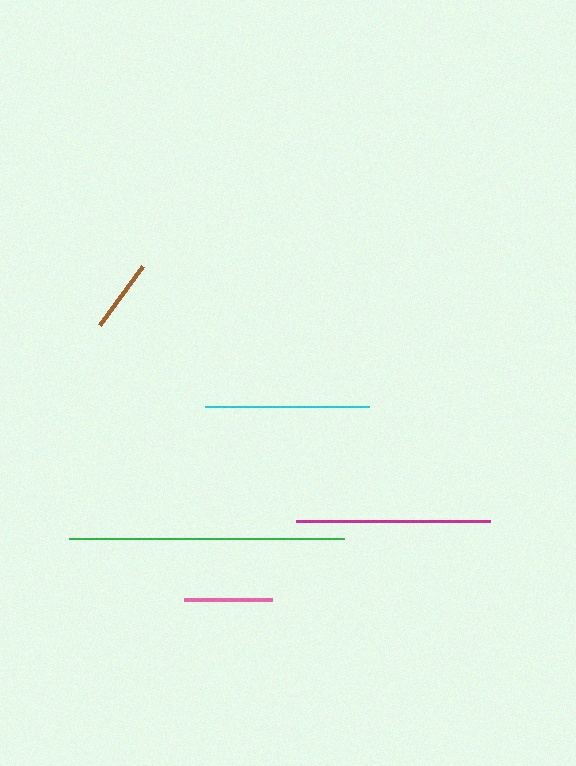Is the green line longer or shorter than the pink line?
The green line is longer than the pink line.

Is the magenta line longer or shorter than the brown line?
The magenta line is longer than the brown line.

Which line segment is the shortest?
The brown line is the shortest at approximately 73 pixels.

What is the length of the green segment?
The green segment is approximately 275 pixels long.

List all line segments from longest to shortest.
From longest to shortest: green, magenta, cyan, pink, brown.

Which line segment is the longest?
The green line is the longest at approximately 275 pixels.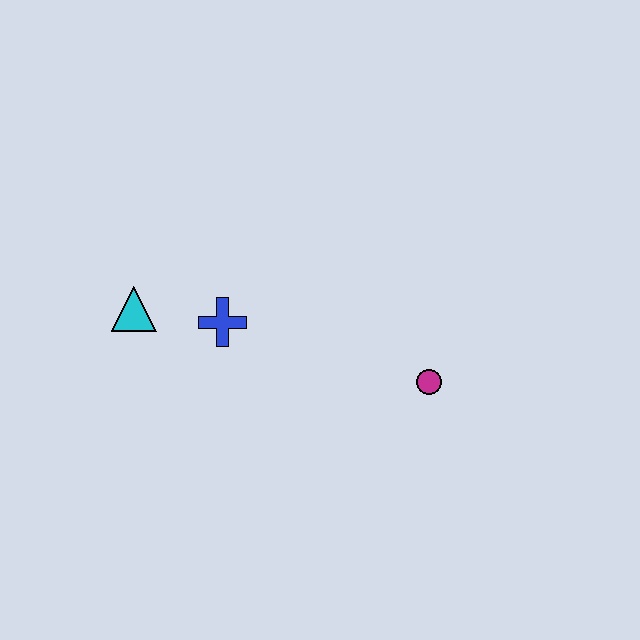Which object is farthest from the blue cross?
The magenta circle is farthest from the blue cross.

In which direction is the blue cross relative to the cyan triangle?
The blue cross is to the right of the cyan triangle.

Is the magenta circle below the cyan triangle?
Yes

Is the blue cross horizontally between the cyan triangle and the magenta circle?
Yes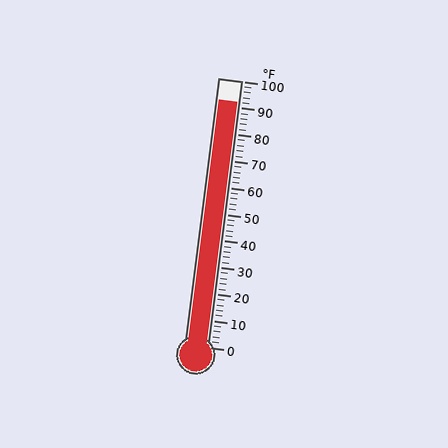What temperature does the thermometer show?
The thermometer shows approximately 92°F.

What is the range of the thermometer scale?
The thermometer scale ranges from 0°F to 100°F.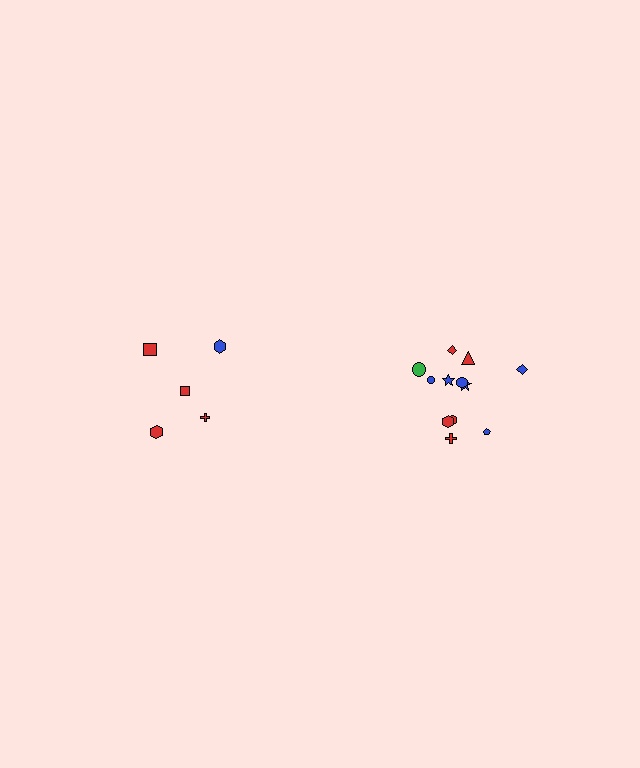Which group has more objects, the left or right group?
The right group.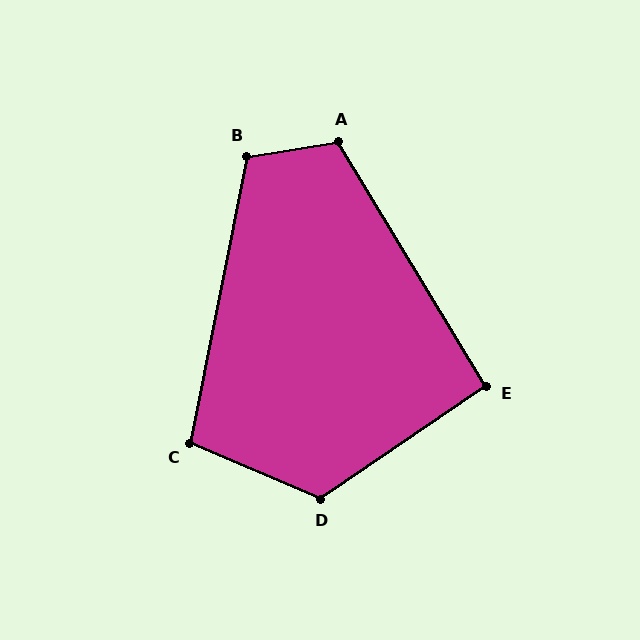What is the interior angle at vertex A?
Approximately 112 degrees (obtuse).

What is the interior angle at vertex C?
Approximately 102 degrees (obtuse).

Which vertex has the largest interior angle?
D, at approximately 123 degrees.